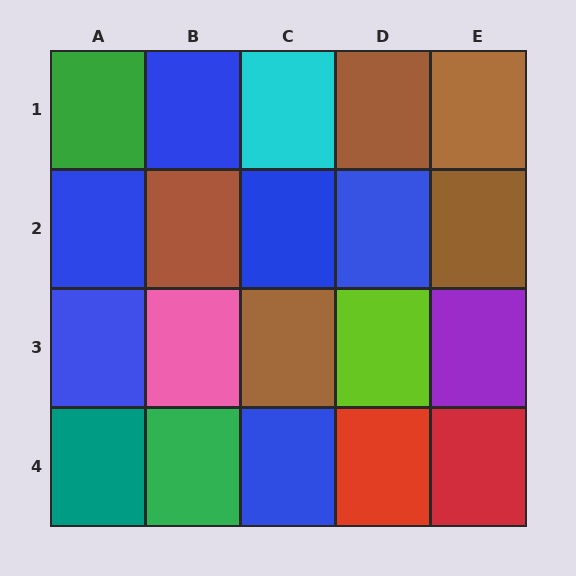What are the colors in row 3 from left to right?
Blue, pink, brown, lime, purple.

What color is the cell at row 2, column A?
Blue.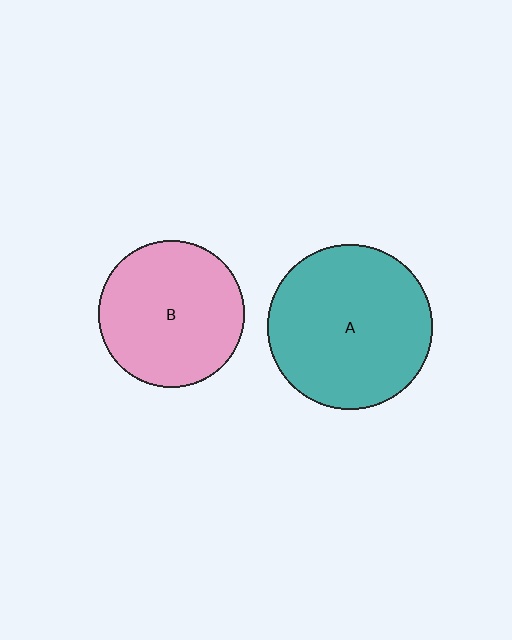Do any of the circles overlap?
No, none of the circles overlap.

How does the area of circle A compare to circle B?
Approximately 1.3 times.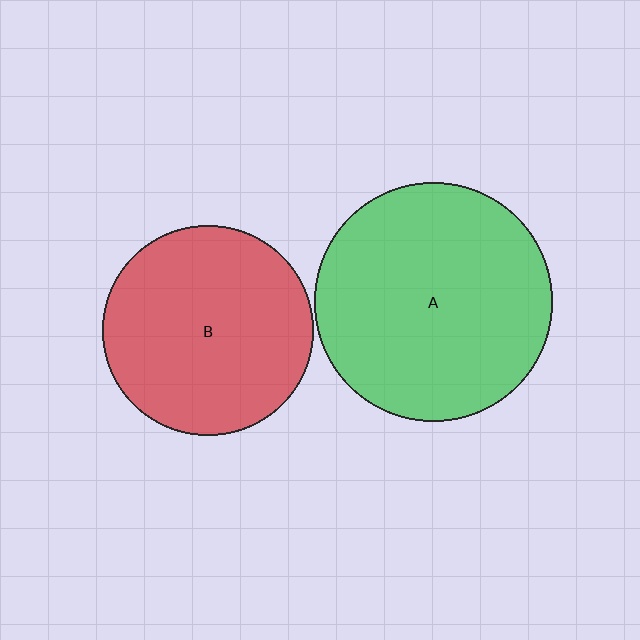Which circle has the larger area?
Circle A (green).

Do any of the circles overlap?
No, none of the circles overlap.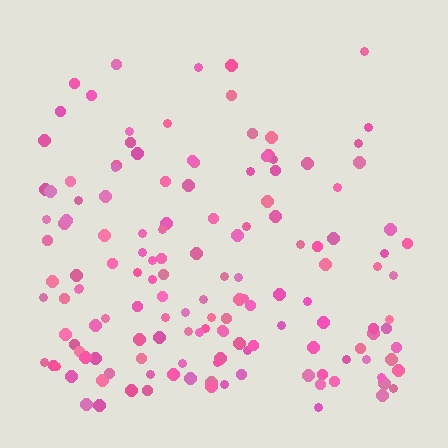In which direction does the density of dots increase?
From top to bottom, with the bottom side densest.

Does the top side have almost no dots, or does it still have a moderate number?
Still a moderate number, just noticeably fewer than the bottom.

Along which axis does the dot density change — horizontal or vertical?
Vertical.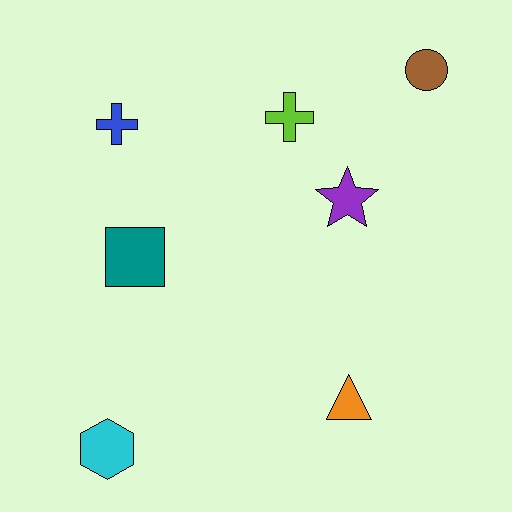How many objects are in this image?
There are 7 objects.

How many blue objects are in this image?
There is 1 blue object.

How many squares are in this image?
There is 1 square.